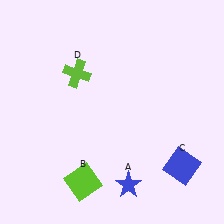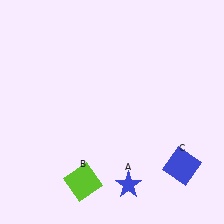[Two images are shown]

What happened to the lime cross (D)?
The lime cross (D) was removed in Image 2. It was in the top-left area of Image 1.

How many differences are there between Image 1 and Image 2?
There is 1 difference between the two images.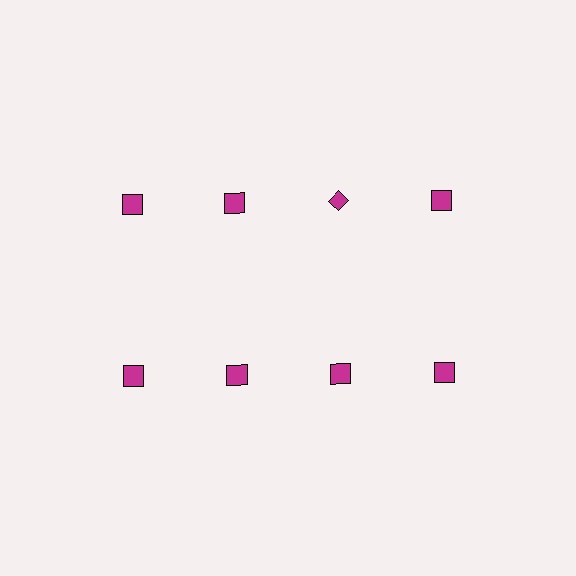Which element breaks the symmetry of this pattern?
The magenta diamond in the top row, center column breaks the symmetry. All other shapes are magenta squares.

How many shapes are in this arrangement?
There are 8 shapes arranged in a grid pattern.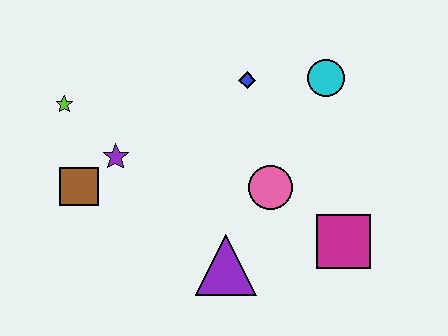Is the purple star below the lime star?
Yes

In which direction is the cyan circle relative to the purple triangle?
The cyan circle is above the purple triangle.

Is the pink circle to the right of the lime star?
Yes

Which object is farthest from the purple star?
The magenta square is farthest from the purple star.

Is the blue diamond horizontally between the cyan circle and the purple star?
Yes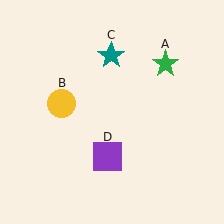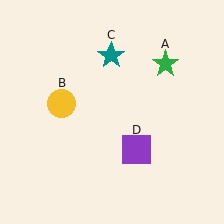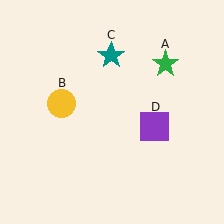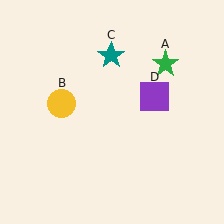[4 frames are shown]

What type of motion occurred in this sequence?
The purple square (object D) rotated counterclockwise around the center of the scene.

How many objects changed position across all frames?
1 object changed position: purple square (object D).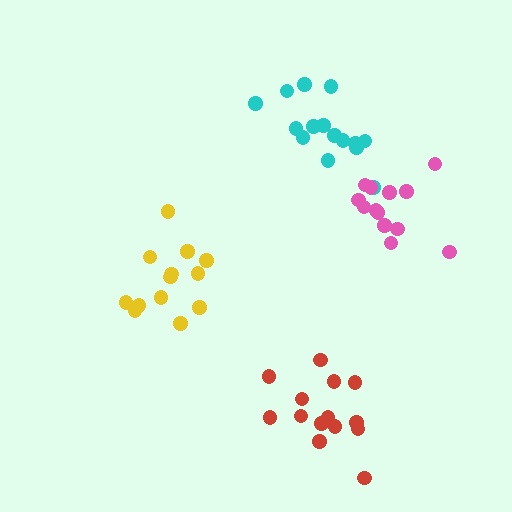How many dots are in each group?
Group 1: 13 dots, Group 2: 14 dots, Group 3: 15 dots, Group 4: 13 dots (55 total).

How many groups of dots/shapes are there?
There are 4 groups.